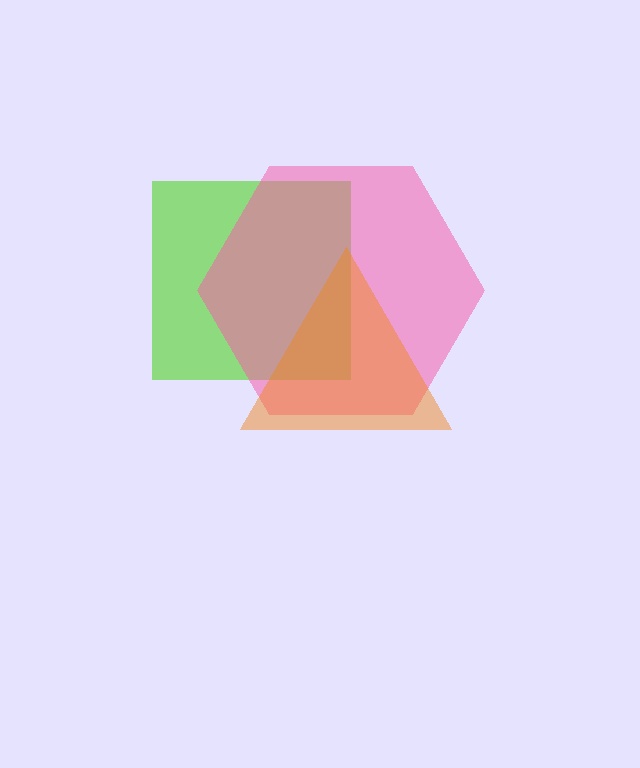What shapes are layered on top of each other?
The layered shapes are: a lime square, a pink hexagon, an orange triangle.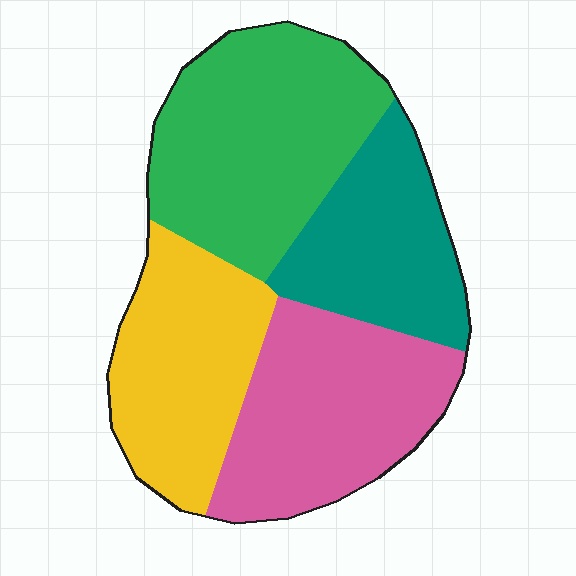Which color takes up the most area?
Green, at roughly 30%.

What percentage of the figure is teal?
Teal covers 20% of the figure.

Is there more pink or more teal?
Pink.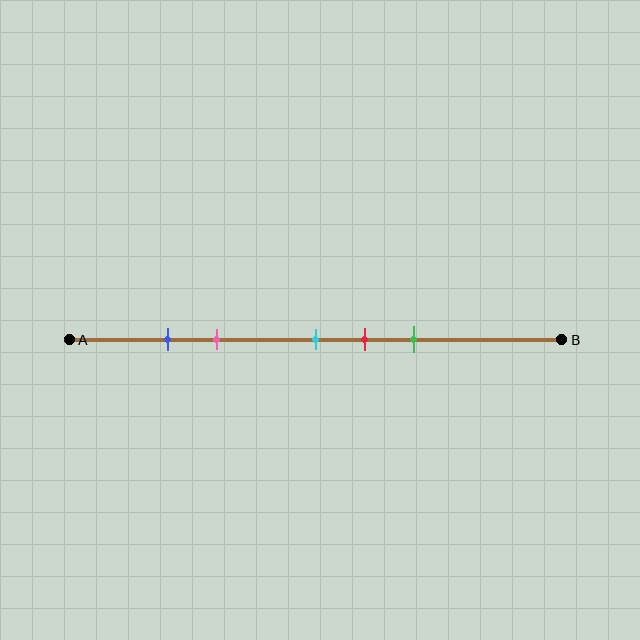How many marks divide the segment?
There are 5 marks dividing the segment.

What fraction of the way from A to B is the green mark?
The green mark is approximately 70% (0.7) of the way from A to B.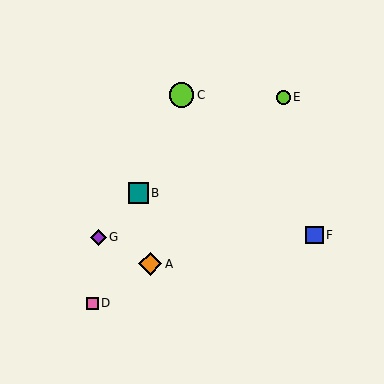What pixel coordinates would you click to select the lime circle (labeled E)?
Click at (283, 97) to select the lime circle E.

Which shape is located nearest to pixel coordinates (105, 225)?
The purple diamond (labeled G) at (98, 237) is nearest to that location.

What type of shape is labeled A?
Shape A is an orange diamond.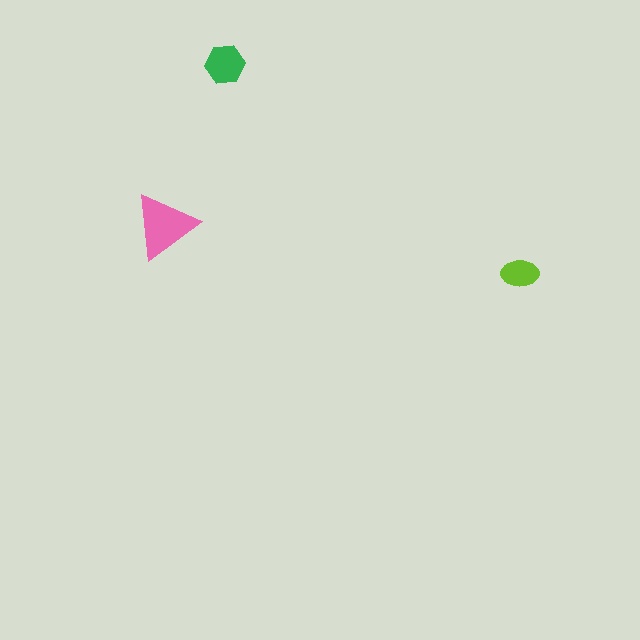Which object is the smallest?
The lime ellipse.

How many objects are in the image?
There are 3 objects in the image.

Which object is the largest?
The pink triangle.